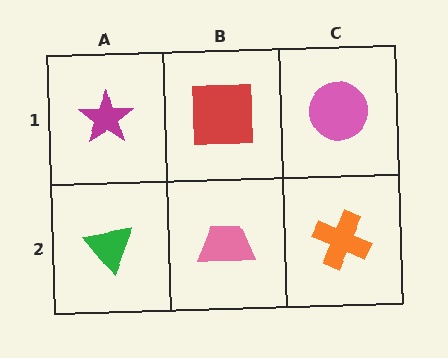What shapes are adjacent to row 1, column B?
A pink trapezoid (row 2, column B), a magenta star (row 1, column A), a pink circle (row 1, column C).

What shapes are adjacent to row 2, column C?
A pink circle (row 1, column C), a pink trapezoid (row 2, column B).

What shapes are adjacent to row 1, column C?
An orange cross (row 2, column C), a red square (row 1, column B).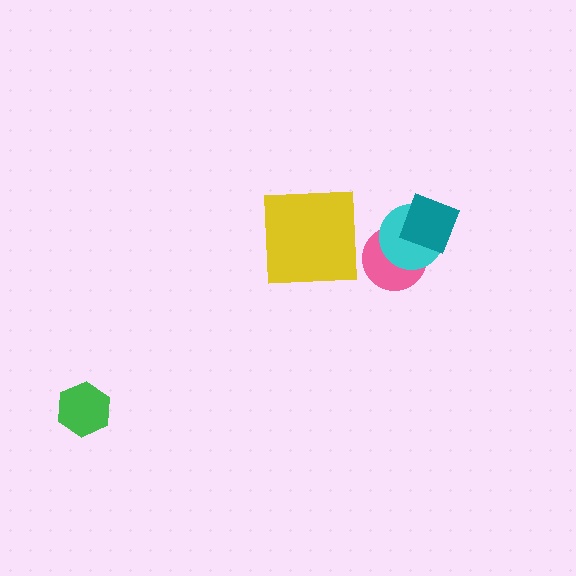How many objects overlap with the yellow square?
0 objects overlap with the yellow square.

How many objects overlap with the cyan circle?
2 objects overlap with the cyan circle.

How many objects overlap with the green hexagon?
0 objects overlap with the green hexagon.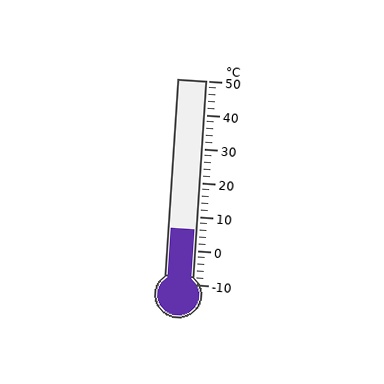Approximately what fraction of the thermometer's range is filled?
The thermometer is filled to approximately 25% of its range.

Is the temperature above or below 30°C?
The temperature is below 30°C.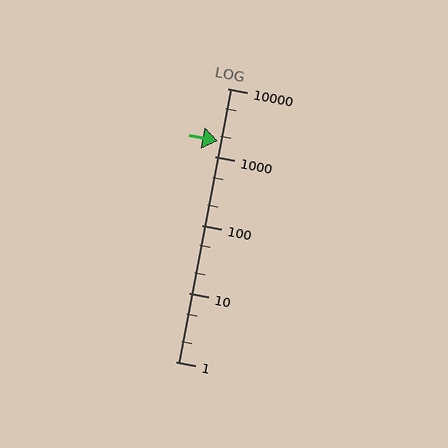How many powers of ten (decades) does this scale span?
The scale spans 4 decades, from 1 to 10000.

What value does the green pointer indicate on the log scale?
The pointer indicates approximately 1700.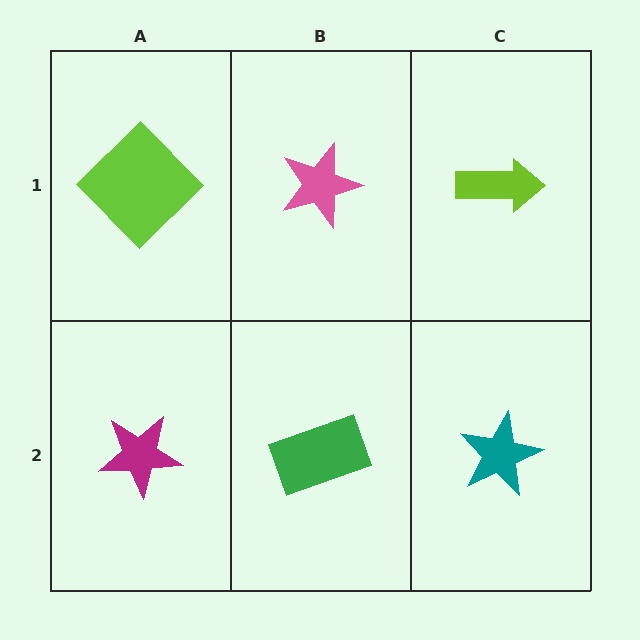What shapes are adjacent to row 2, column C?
A lime arrow (row 1, column C), a green rectangle (row 2, column B).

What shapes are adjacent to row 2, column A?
A lime diamond (row 1, column A), a green rectangle (row 2, column B).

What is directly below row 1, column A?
A magenta star.